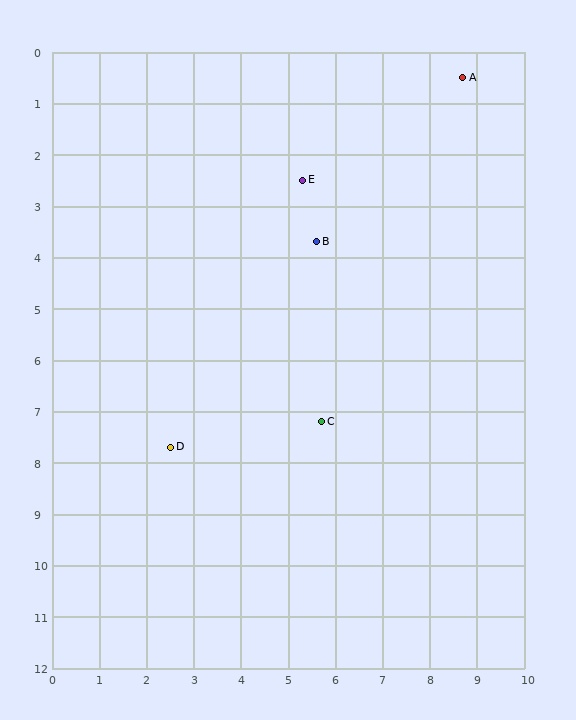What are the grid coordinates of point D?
Point D is at approximately (2.5, 7.7).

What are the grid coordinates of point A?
Point A is at approximately (8.7, 0.5).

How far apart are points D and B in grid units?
Points D and B are about 5.1 grid units apart.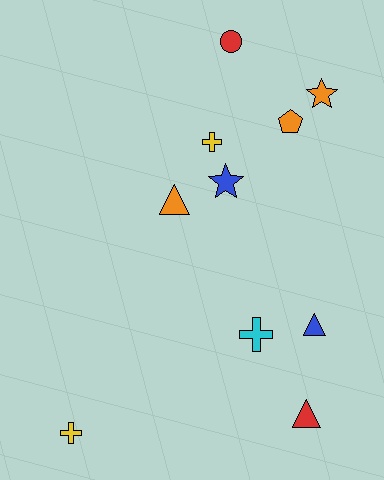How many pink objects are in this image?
There are no pink objects.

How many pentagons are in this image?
There is 1 pentagon.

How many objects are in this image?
There are 10 objects.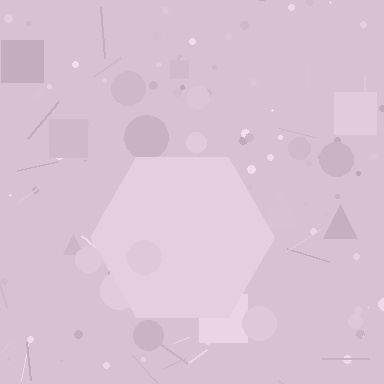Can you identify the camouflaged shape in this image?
The camouflaged shape is a hexagon.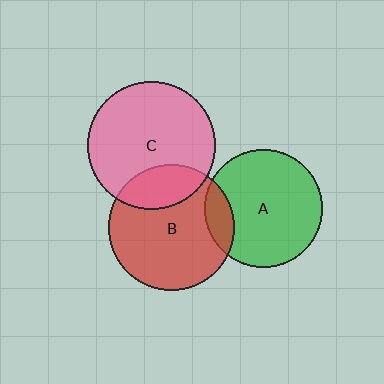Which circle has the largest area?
Circle C (pink).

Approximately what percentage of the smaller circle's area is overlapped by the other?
Approximately 20%.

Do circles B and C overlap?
Yes.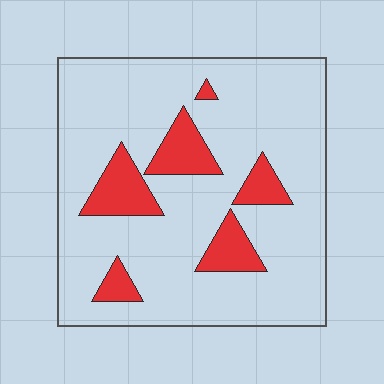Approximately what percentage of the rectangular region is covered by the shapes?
Approximately 15%.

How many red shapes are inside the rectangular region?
6.